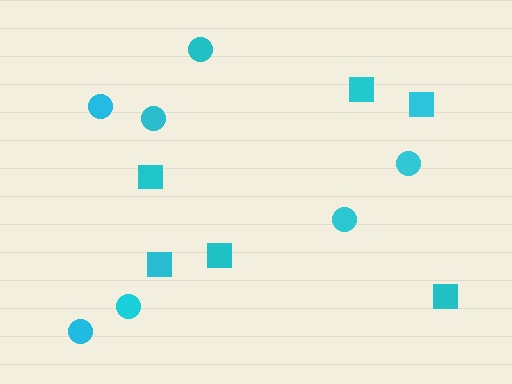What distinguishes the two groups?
There are 2 groups: one group of squares (6) and one group of circles (7).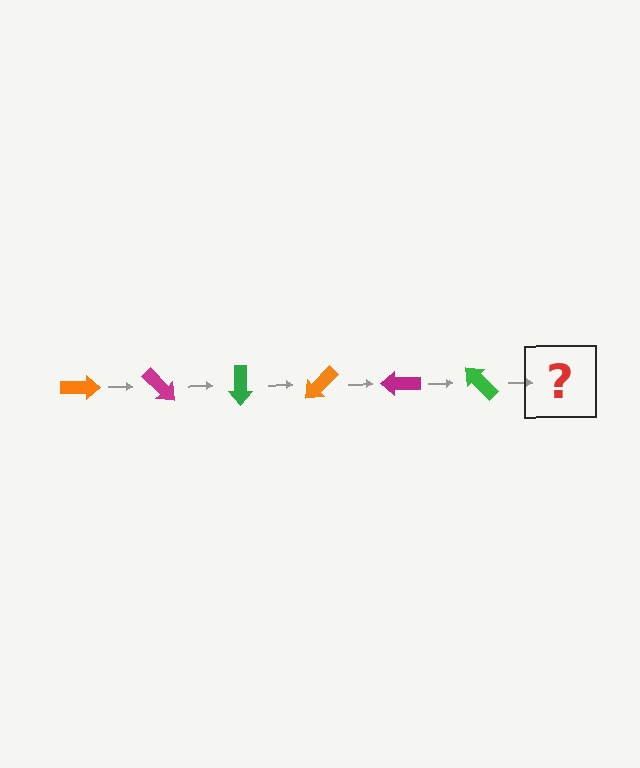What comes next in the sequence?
The next element should be an orange arrow, rotated 270 degrees from the start.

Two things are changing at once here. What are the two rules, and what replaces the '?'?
The two rules are that it rotates 45 degrees each step and the color cycles through orange, magenta, and green. The '?' should be an orange arrow, rotated 270 degrees from the start.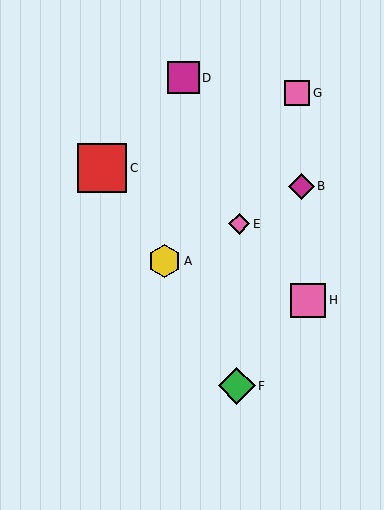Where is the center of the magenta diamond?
The center of the magenta diamond is at (302, 186).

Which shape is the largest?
The red square (labeled C) is the largest.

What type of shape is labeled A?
Shape A is a yellow hexagon.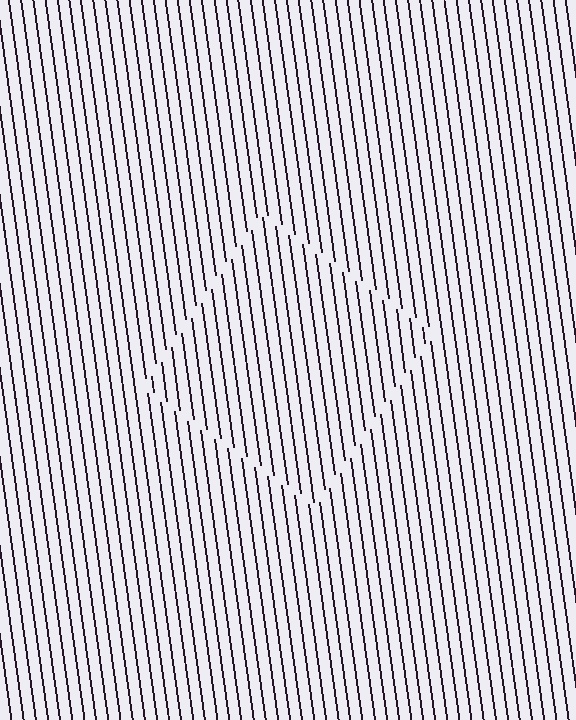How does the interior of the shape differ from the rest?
The interior of the shape contains the same grating, shifted by half a period — the contour is defined by the phase discontinuity where line-ends from the inner and outer gratings abut.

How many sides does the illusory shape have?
4 sides — the line-ends trace a square.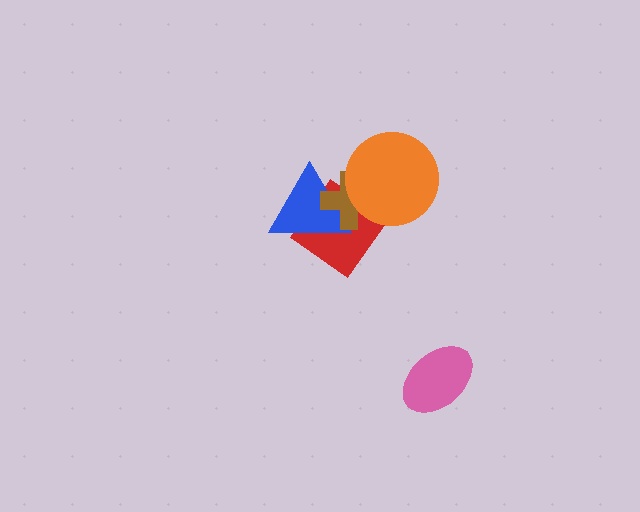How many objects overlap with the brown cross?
3 objects overlap with the brown cross.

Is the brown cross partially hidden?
Yes, it is partially covered by another shape.